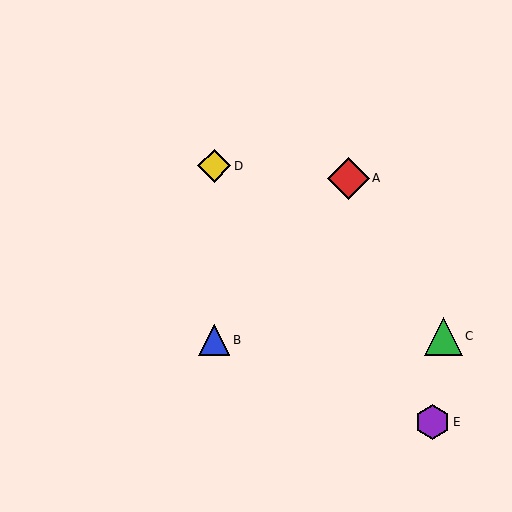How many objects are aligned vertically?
2 objects (B, D) are aligned vertically.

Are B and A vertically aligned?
No, B is at x≈214 and A is at x≈348.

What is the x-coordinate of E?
Object E is at x≈433.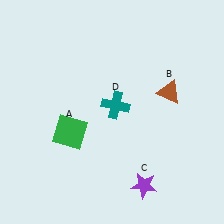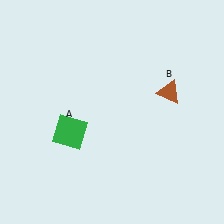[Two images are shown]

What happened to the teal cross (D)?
The teal cross (D) was removed in Image 2. It was in the top-right area of Image 1.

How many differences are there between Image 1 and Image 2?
There are 2 differences between the two images.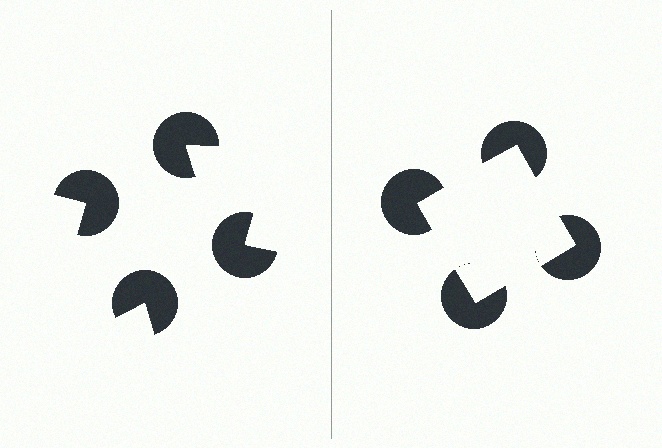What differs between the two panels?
The pac-man discs are positioned identically on both sides; only the wedge orientations differ. On the right they align to a square; on the left they are misaligned.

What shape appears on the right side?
An illusory square.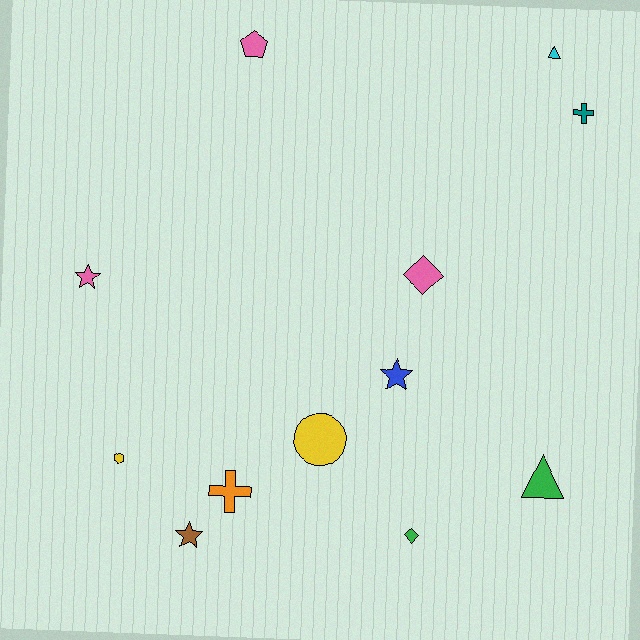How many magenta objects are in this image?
There are no magenta objects.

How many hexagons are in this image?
There is 1 hexagon.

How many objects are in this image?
There are 12 objects.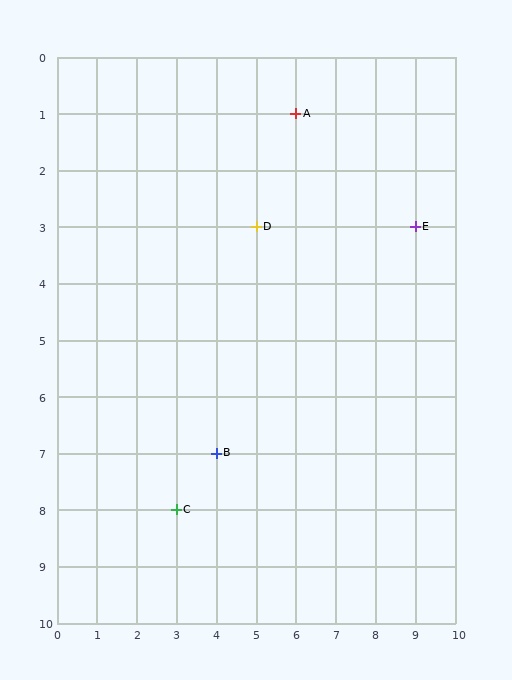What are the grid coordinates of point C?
Point C is at grid coordinates (3, 8).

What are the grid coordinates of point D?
Point D is at grid coordinates (5, 3).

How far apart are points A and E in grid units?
Points A and E are 3 columns and 2 rows apart (about 3.6 grid units diagonally).